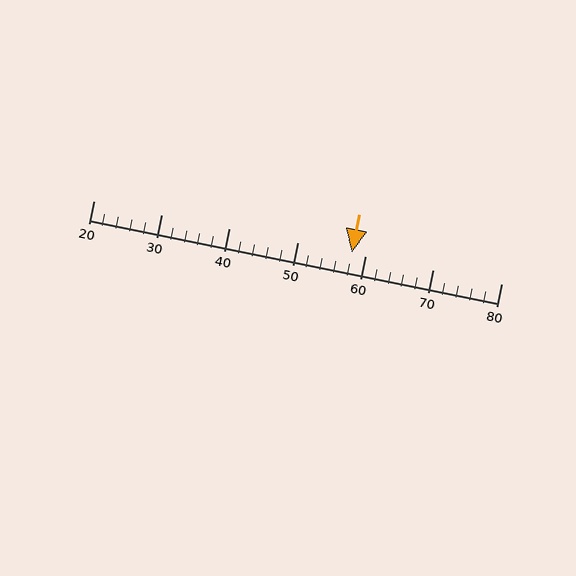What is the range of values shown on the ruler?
The ruler shows values from 20 to 80.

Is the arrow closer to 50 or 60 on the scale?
The arrow is closer to 60.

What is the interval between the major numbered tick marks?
The major tick marks are spaced 10 units apart.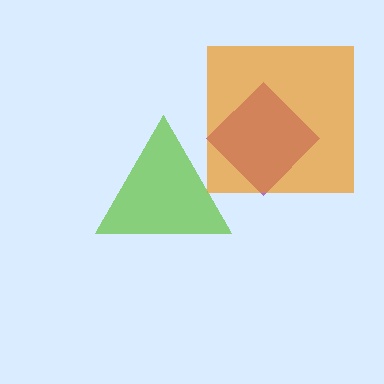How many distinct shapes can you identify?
There are 3 distinct shapes: a purple diamond, a lime triangle, an orange square.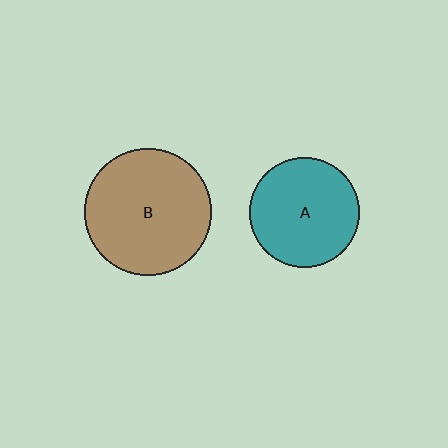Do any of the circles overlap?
No, none of the circles overlap.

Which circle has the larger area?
Circle B (brown).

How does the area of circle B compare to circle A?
Approximately 1.3 times.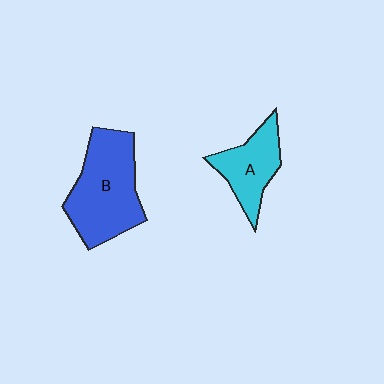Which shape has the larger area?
Shape B (blue).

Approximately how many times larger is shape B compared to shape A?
Approximately 1.7 times.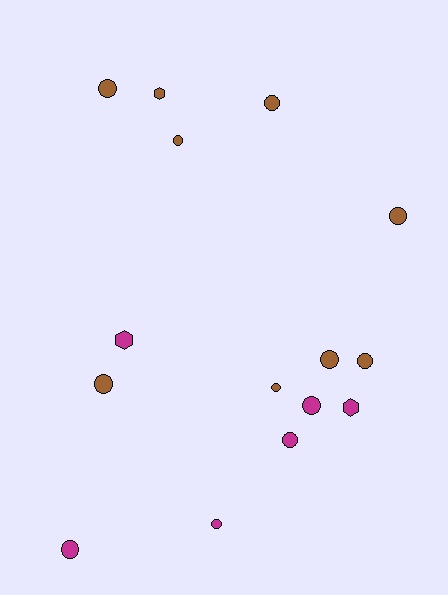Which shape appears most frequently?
Circle, with 12 objects.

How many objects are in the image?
There are 15 objects.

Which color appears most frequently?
Brown, with 9 objects.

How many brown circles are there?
There are 8 brown circles.